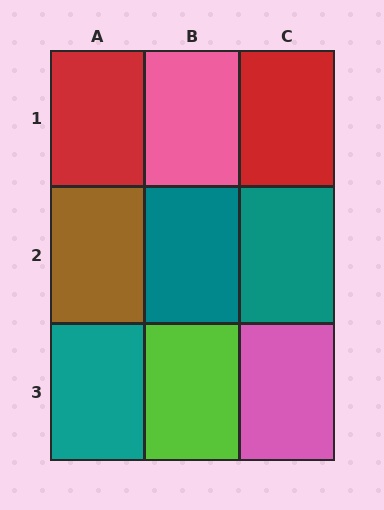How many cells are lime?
1 cell is lime.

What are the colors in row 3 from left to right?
Teal, lime, pink.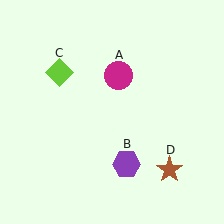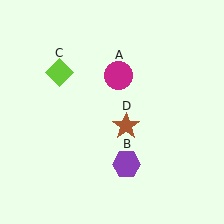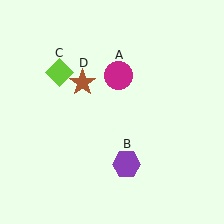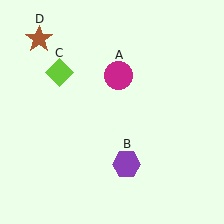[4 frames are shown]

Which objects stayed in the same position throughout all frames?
Magenta circle (object A) and purple hexagon (object B) and lime diamond (object C) remained stationary.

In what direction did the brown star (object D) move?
The brown star (object D) moved up and to the left.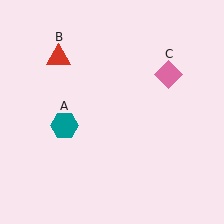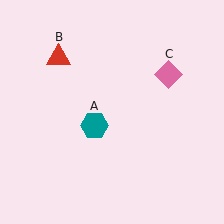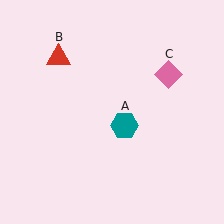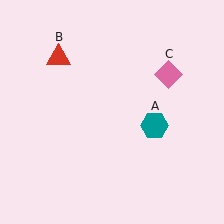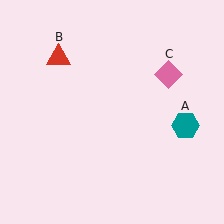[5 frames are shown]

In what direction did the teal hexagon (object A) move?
The teal hexagon (object A) moved right.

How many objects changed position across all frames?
1 object changed position: teal hexagon (object A).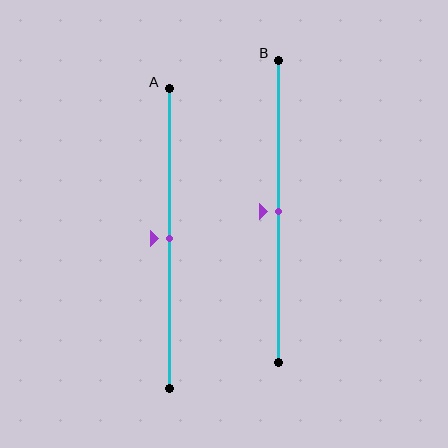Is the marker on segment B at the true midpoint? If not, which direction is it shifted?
Yes, the marker on segment B is at the true midpoint.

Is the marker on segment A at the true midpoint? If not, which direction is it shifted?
Yes, the marker on segment A is at the true midpoint.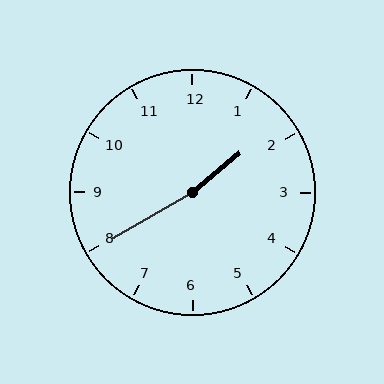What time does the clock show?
1:40.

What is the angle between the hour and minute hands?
Approximately 170 degrees.